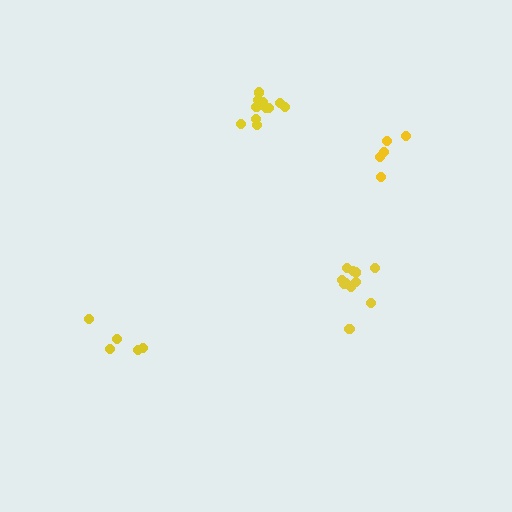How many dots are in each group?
Group 1: 11 dots, Group 2: 5 dots, Group 3: 5 dots, Group 4: 11 dots (32 total).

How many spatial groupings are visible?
There are 4 spatial groupings.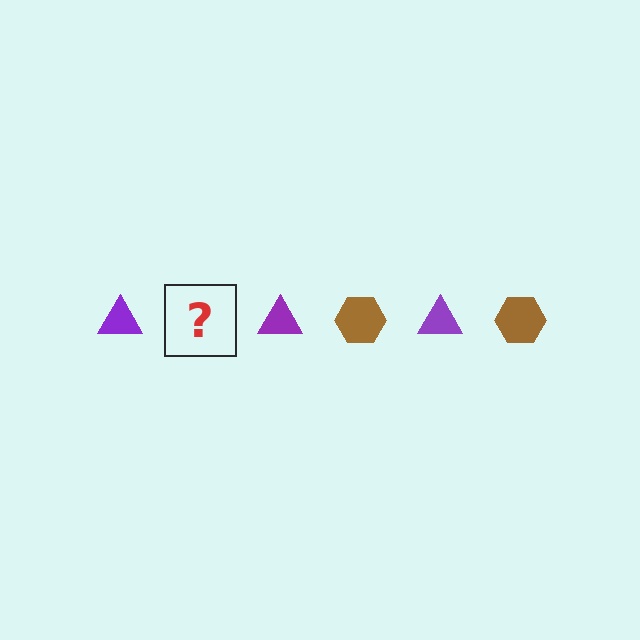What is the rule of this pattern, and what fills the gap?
The rule is that the pattern alternates between purple triangle and brown hexagon. The gap should be filled with a brown hexagon.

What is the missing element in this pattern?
The missing element is a brown hexagon.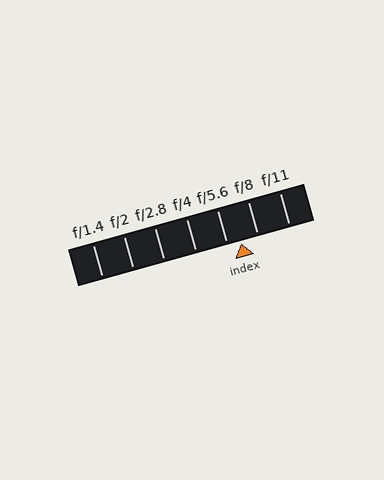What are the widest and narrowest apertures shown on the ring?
The widest aperture shown is f/1.4 and the narrowest is f/11.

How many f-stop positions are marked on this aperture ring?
There are 7 f-stop positions marked.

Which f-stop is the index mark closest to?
The index mark is closest to f/5.6.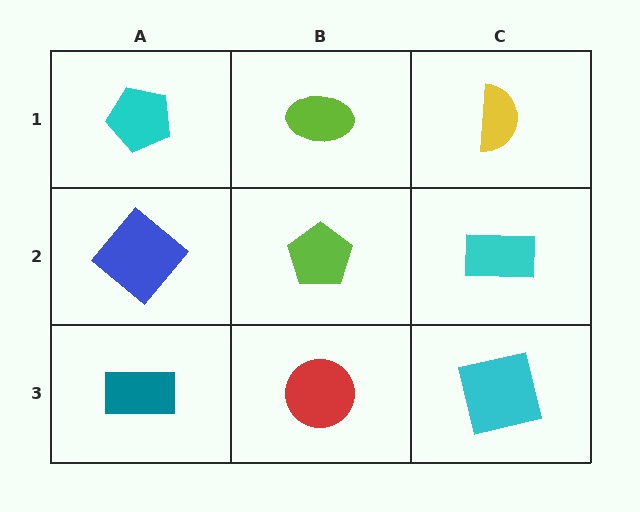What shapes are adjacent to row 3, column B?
A lime pentagon (row 2, column B), a teal rectangle (row 3, column A), a cyan square (row 3, column C).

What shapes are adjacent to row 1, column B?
A lime pentagon (row 2, column B), a cyan pentagon (row 1, column A), a yellow semicircle (row 1, column C).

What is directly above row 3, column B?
A lime pentagon.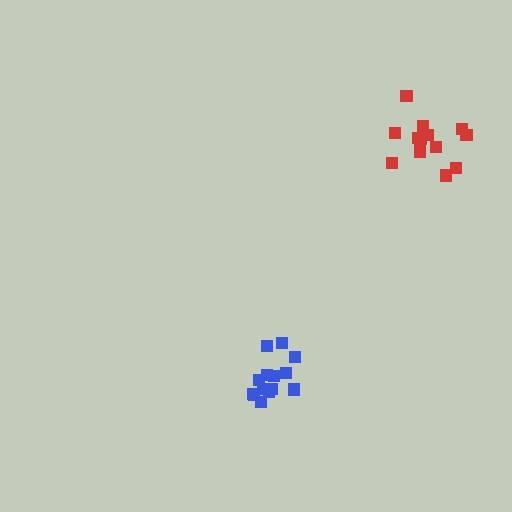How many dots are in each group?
Group 1: 14 dots, Group 2: 14 dots (28 total).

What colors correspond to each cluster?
The clusters are colored: red, blue.